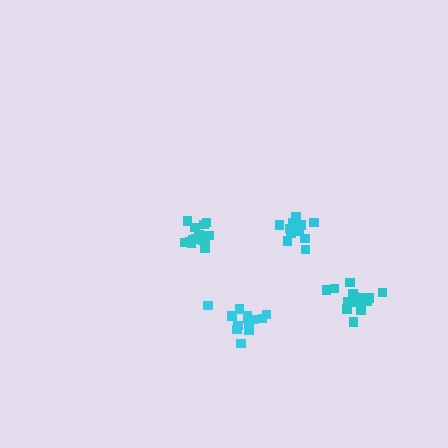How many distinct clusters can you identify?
There are 4 distinct clusters.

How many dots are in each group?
Group 1: 18 dots, Group 2: 13 dots, Group 3: 15 dots, Group 4: 12 dots (58 total).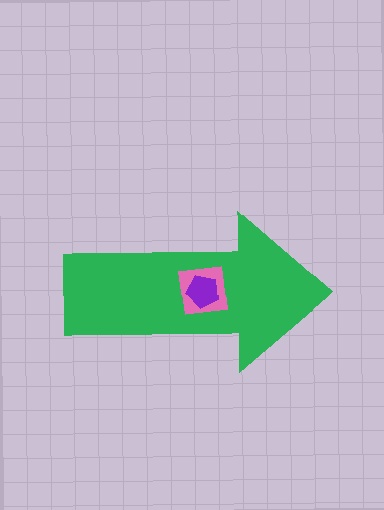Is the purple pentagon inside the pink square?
Yes.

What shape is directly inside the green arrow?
The pink square.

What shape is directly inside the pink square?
The purple pentagon.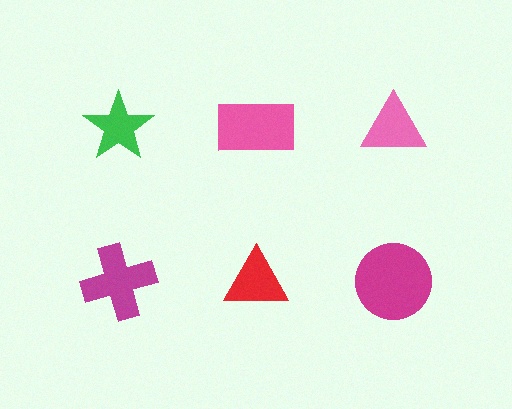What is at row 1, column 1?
A green star.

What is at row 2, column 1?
A magenta cross.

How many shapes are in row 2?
3 shapes.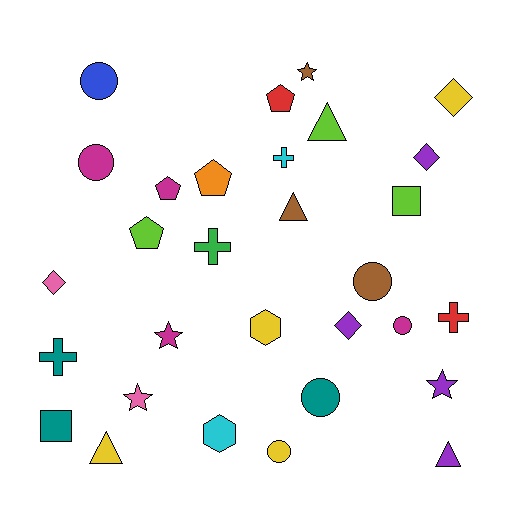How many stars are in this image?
There are 4 stars.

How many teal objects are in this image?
There are 3 teal objects.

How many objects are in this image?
There are 30 objects.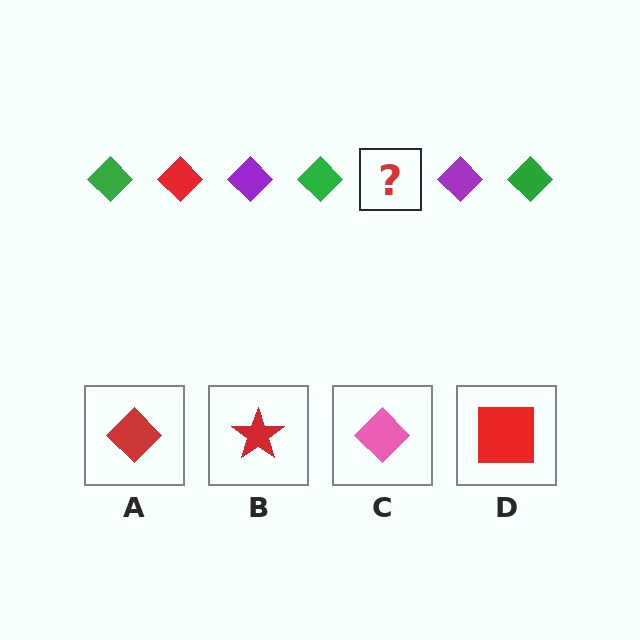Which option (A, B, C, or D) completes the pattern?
A.